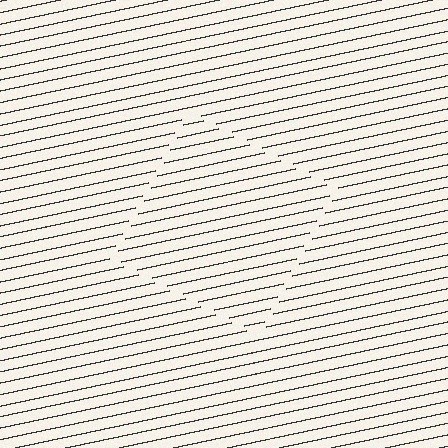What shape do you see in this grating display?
An illusory square. The interior of the shape contains the same grating, shifted by half a period — the contour is defined by the phase discontinuity where line-ends from the inner and outer gratings abut.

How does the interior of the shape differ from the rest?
The interior of the shape contains the same grating, shifted by half a period — the contour is defined by the phase discontinuity where line-ends from the inner and outer gratings abut.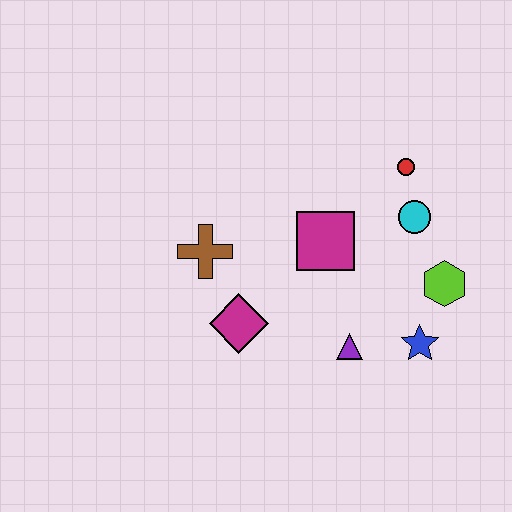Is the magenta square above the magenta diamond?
Yes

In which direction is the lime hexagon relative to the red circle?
The lime hexagon is below the red circle.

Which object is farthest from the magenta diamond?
The red circle is farthest from the magenta diamond.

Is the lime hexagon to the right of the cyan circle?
Yes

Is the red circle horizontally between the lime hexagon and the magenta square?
Yes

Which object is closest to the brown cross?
The magenta diamond is closest to the brown cross.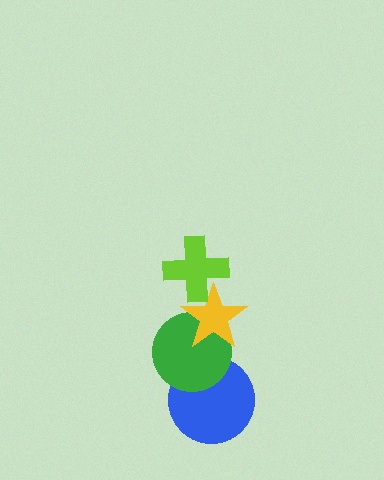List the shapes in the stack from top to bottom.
From top to bottom: the lime cross, the yellow star, the green circle, the blue circle.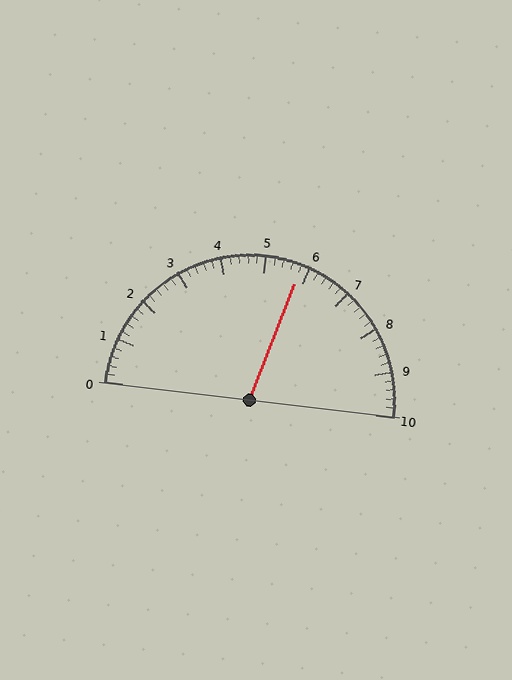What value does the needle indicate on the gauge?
The needle indicates approximately 5.8.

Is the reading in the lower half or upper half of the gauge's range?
The reading is in the upper half of the range (0 to 10).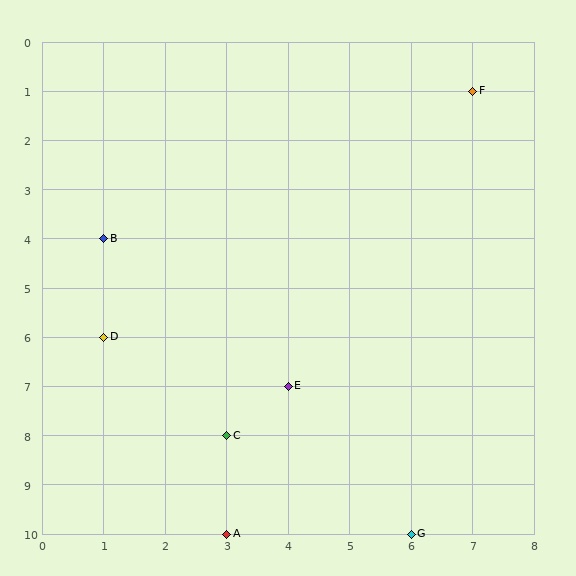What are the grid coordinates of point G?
Point G is at grid coordinates (6, 10).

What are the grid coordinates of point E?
Point E is at grid coordinates (4, 7).